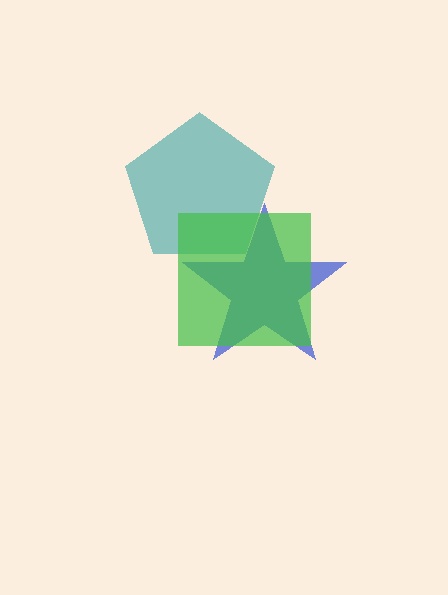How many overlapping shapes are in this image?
There are 3 overlapping shapes in the image.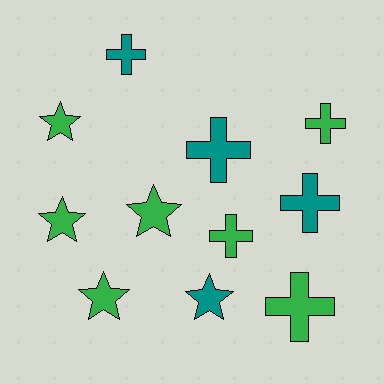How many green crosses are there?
There are 3 green crosses.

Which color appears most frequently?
Green, with 7 objects.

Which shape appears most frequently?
Cross, with 6 objects.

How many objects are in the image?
There are 11 objects.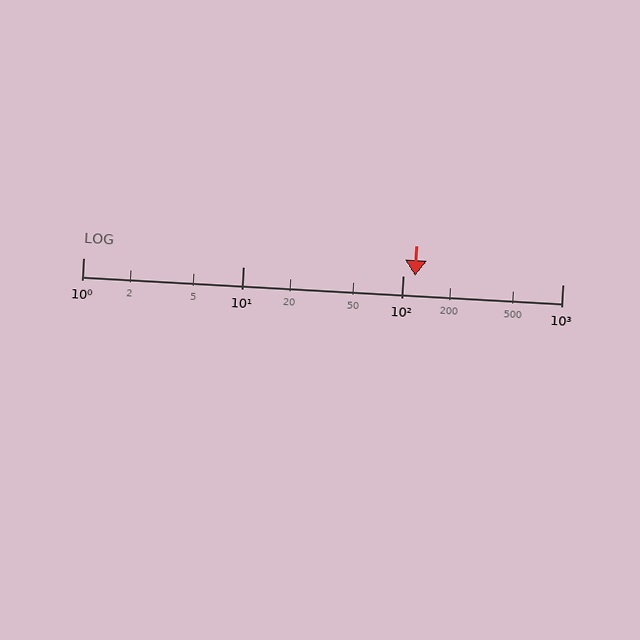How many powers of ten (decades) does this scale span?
The scale spans 3 decades, from 1 to 1000.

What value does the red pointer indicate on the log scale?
The pointer indicates approximately 120.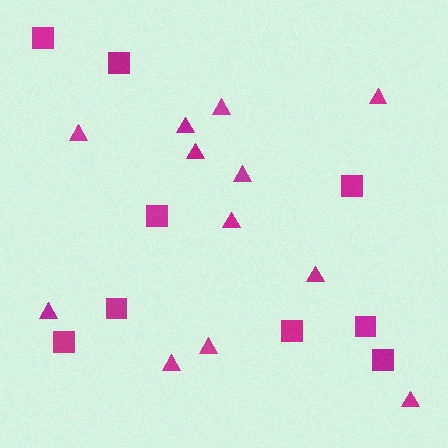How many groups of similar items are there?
There are 2 groups: one group of triangles (12) and one group of squares (9).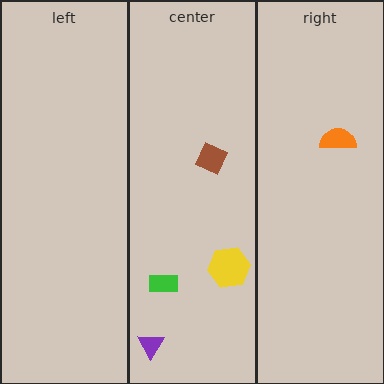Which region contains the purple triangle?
The center region.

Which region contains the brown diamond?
The center region.